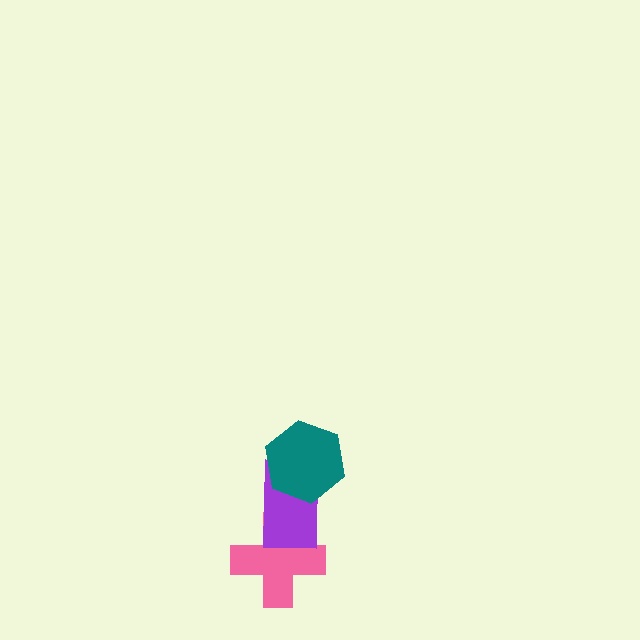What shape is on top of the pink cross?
The purple rectangle is on top of the pink cross.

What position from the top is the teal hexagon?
The teal hexagon is 1st from the top.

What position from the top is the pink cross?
The pink cross is 3rd from the top.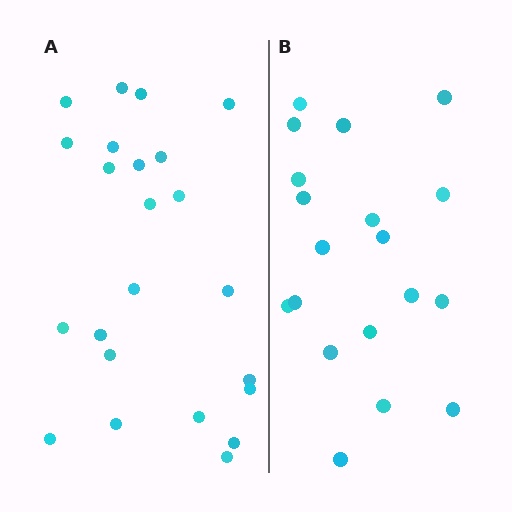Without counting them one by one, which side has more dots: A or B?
Region A (the left region) has more dots.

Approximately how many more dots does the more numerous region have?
Region A has about 4 more dots than region B.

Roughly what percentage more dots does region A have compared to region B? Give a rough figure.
About 20% more.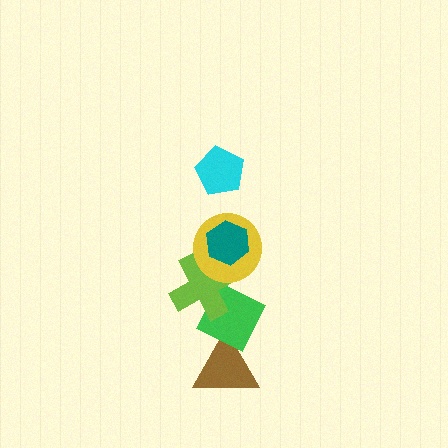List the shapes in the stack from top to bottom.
From top to bottom: the cyan pentagon, the teal hexagon, the yellow circle, the lime cross, the green diamond, the brown triangle.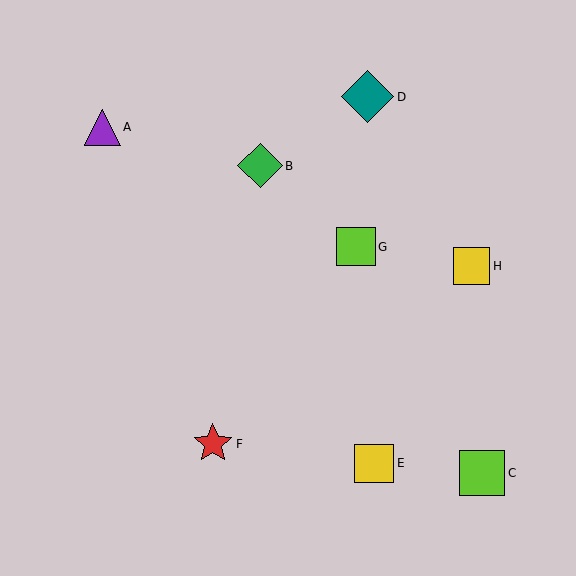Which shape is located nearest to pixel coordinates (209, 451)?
The red star (labeled F) at (213, 444) is nearest to that location.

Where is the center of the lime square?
The center of the lime square is at (482, 473).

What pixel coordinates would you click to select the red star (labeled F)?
Click at (213, 444) to select the red star F.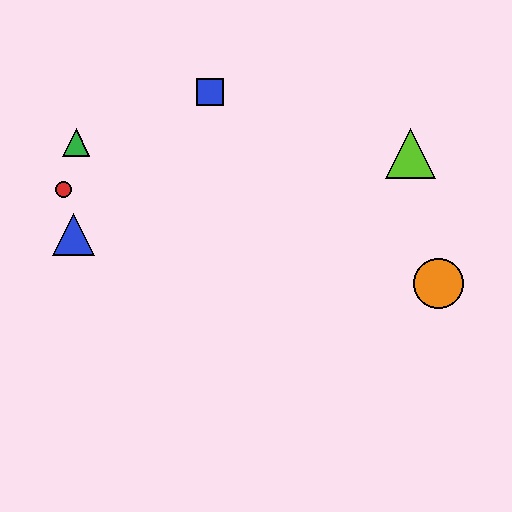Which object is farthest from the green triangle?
The orange circle is farthest from the green triangle.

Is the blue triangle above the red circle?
No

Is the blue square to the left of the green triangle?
No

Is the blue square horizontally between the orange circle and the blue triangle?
Yes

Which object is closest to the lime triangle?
The orange circle is closest to the lime triangle.